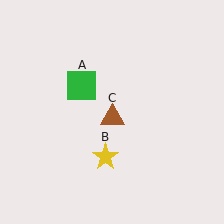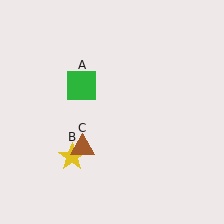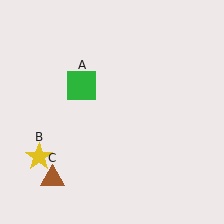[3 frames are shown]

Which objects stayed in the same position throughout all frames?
Green square (object A) remained stationary.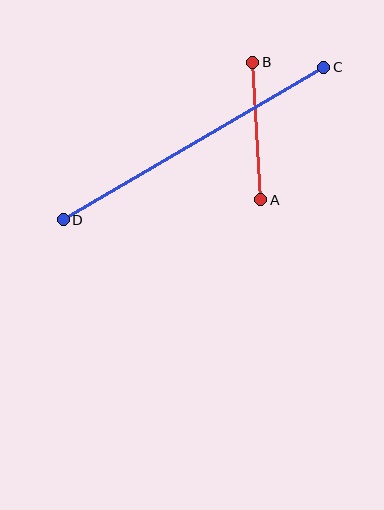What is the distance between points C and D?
The distance is approximately 302 pixels.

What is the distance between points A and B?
The distance is approximately 138 pixels.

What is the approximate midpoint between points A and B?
The midpoint is at approximately (257, 131) pixels.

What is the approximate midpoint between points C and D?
The midpoint is at approximately (193, 143) pixels.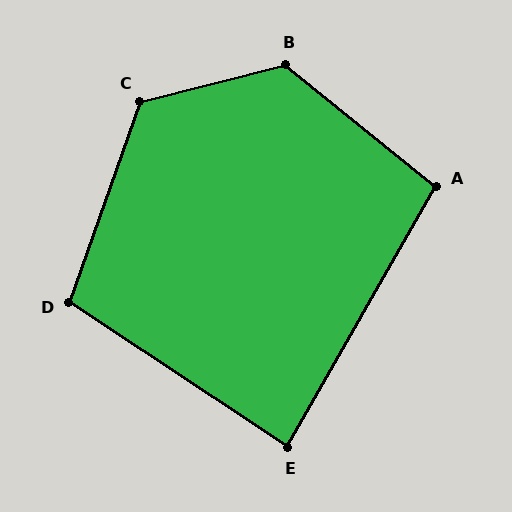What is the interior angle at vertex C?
Approximately 124 degrees (obtuse).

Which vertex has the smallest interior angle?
E, at approximately 86 degrees.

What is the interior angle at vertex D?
Approximately 104 degrees (obtuse).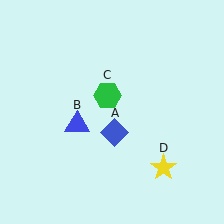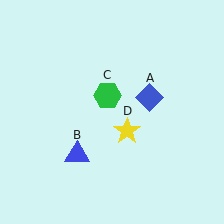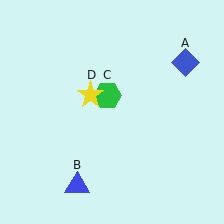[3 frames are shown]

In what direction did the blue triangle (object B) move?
The blue triangle (object B) moved down.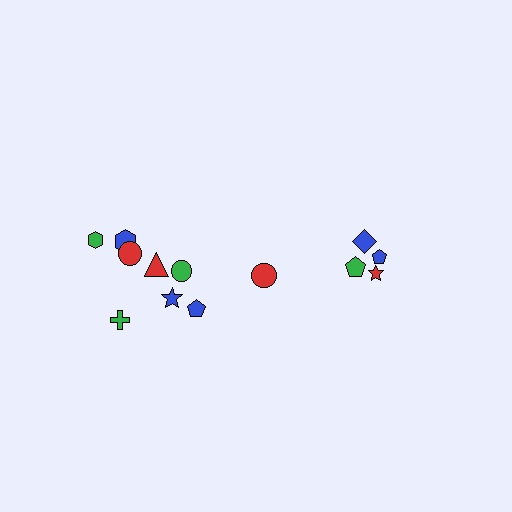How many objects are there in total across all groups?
There are 13 objects.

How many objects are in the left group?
There are 8 objects.